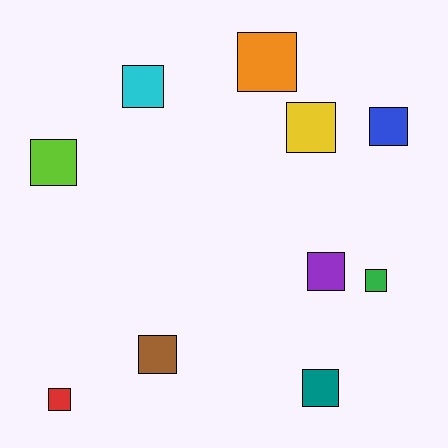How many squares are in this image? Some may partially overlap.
There are 10 squares.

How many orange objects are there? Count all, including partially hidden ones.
There is 1 orange object.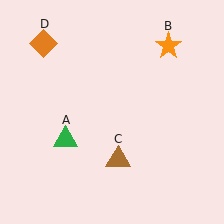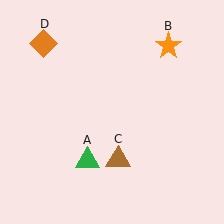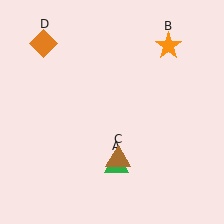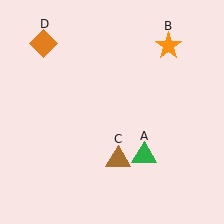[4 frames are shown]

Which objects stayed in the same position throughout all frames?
Orange star (object B) and brown triangle (object C) and orange diamond (object D) remained stationary.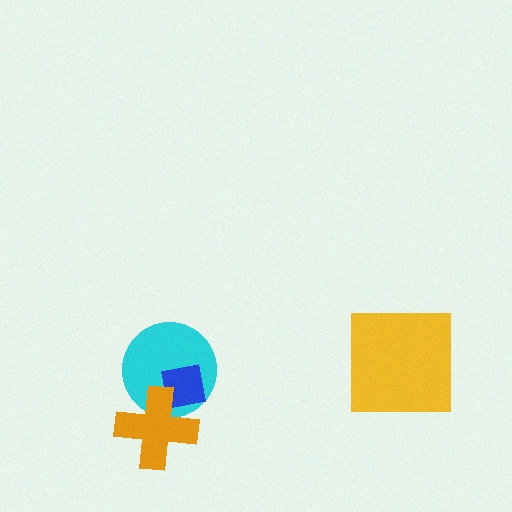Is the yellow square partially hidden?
No, no other shape covers it.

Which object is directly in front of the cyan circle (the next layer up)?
The blue square is directly in front of the cyan circle.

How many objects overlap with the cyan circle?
2 objects overlap with the cyan circle.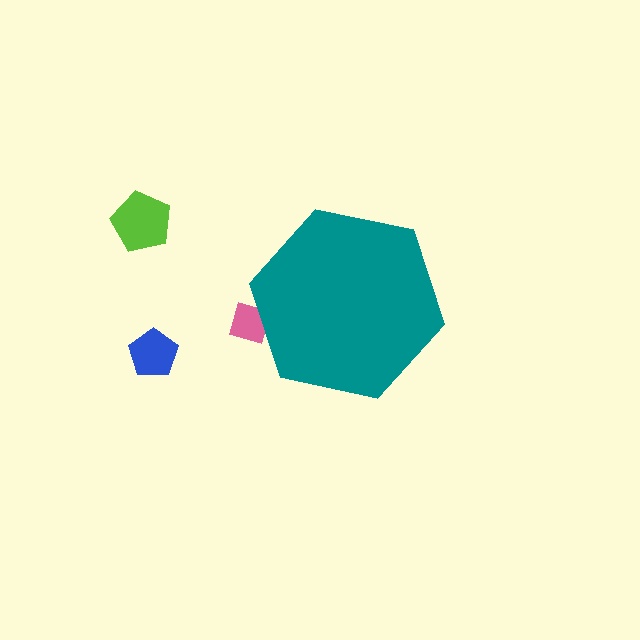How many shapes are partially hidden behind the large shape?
1 shape is partially hidden.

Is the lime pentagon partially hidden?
No, the lime pentagon is fully visible.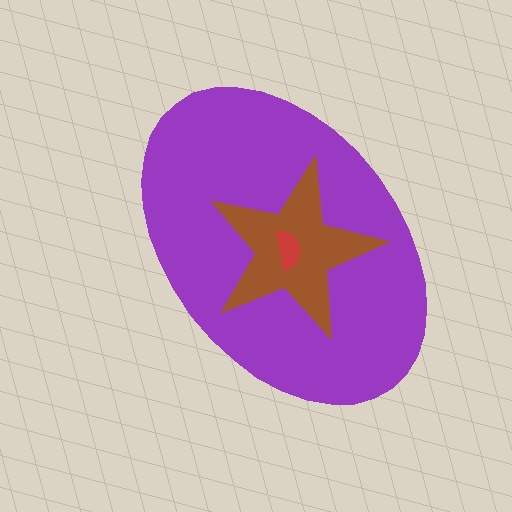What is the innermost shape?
The red semicircle.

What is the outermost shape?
The purple ellipse.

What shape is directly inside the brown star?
The red semicircle.